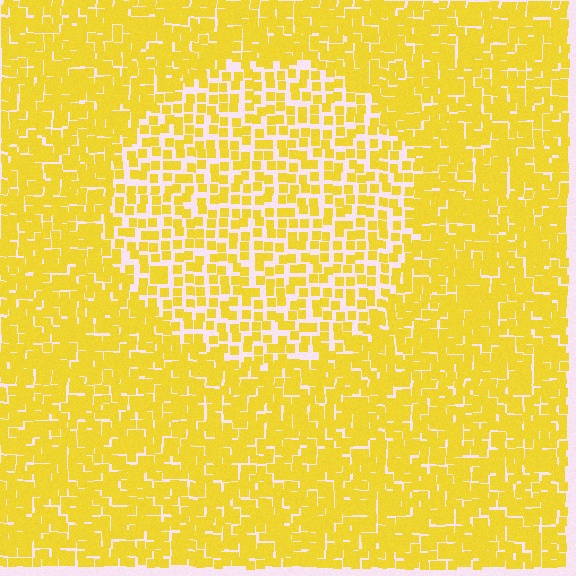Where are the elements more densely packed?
The elements are more densely packed outside the circle boundary.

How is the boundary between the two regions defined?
The boundary is defined by a change in element density (approximately 1.8x ratio). All elements are the same color, size, and shape.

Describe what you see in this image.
The image contains small yellow elements arranged at two different densities. A circle-shaped region is visible where the elements are less densely packed than the surrounding area.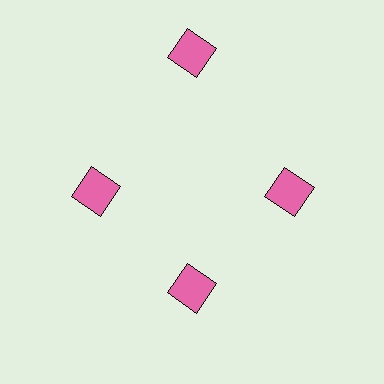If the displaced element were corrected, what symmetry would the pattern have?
It would have 4-fold rotational symmetry — the pattern would map onto itself every 90 degrees.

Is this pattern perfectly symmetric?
No. The 4 pink squares are arranged in a ring, but one element near the 12 o'clock position is pushed outward from the center, breaking the 4-fold rotational symmetry.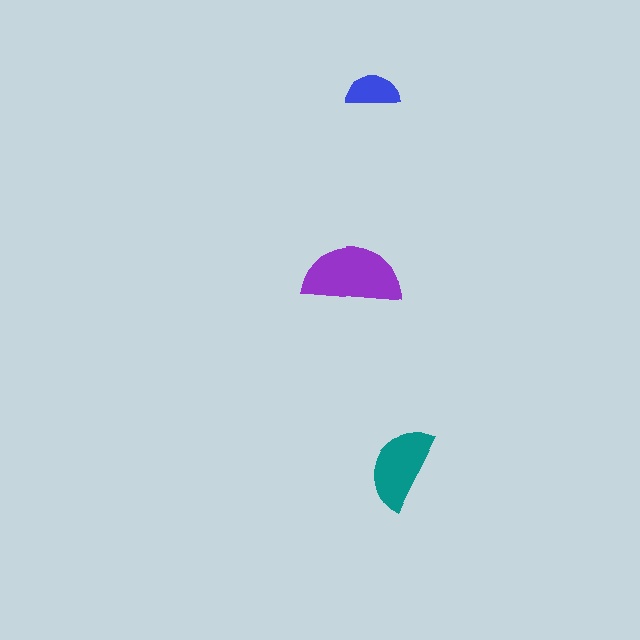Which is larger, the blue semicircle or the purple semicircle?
The purple one.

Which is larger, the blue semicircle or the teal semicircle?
The teal one.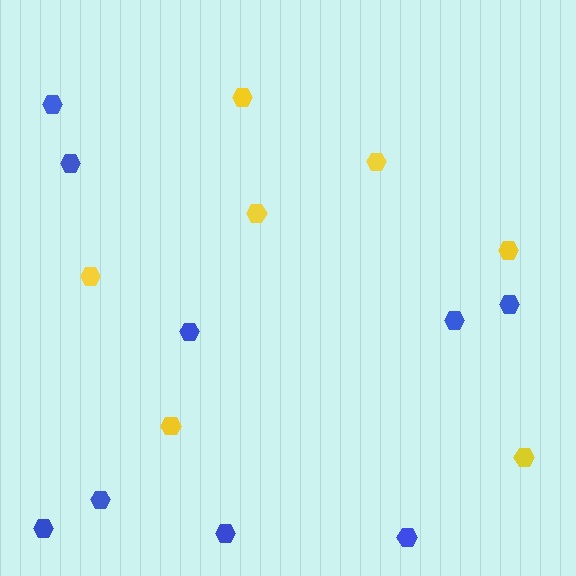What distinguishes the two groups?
There are 2 groups: one group of yellow hexagons (7) and one group of blue hexagons (9).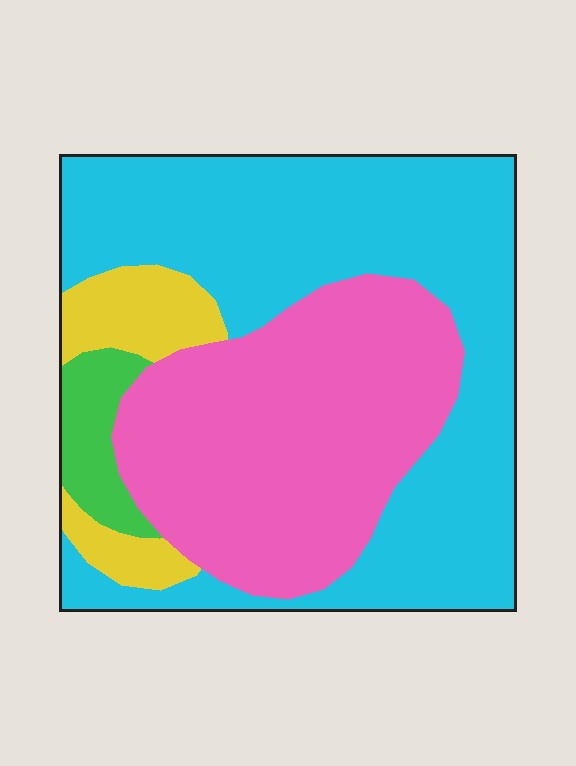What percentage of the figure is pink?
Pink covers 36% of the figure.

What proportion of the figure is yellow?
Yellow covers about 10% of the figure.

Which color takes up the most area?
Cyan, at roughly 50%.